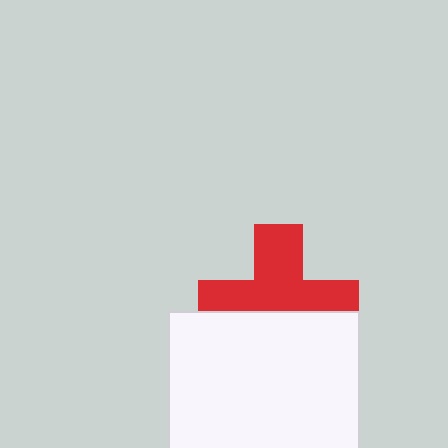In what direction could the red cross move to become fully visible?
The red cross could move up. That would shift it out from behind the white square entirely.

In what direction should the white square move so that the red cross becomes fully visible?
The white square should move down. That is the shortest direction to clear the overlap and leave the red cross fully visible.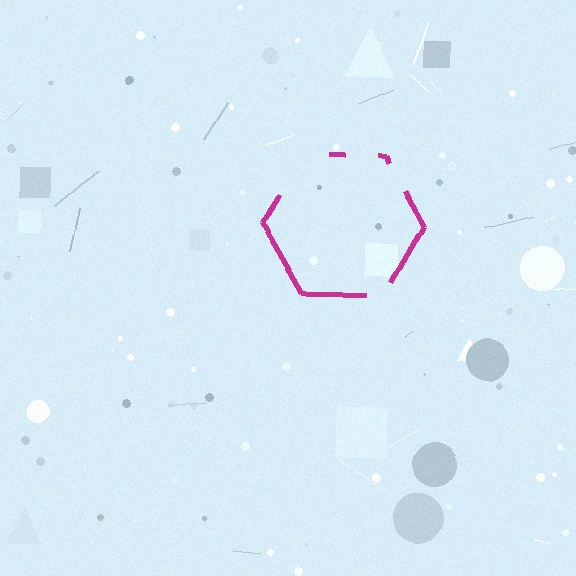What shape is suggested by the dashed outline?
The dashed outline suggests a hexagon.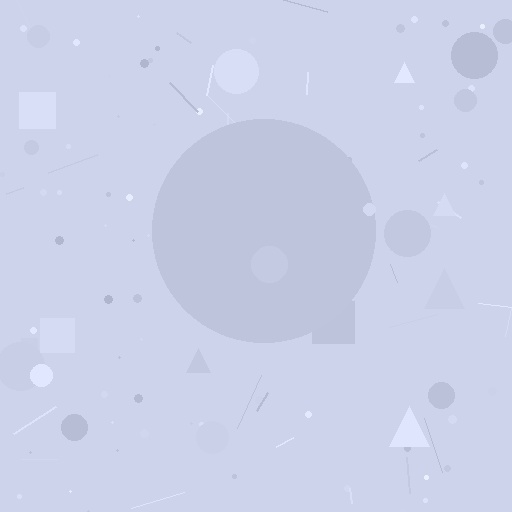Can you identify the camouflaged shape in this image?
The camouflaged shape is a circle.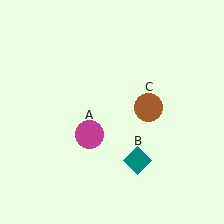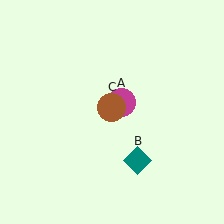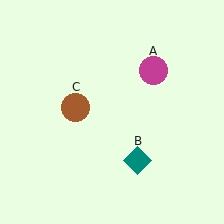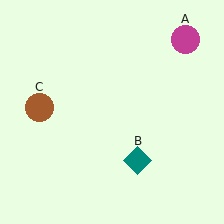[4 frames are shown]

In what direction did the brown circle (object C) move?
The brown circle (object C) moved left.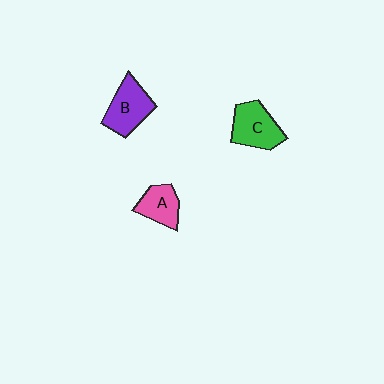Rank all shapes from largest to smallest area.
From largest to smallest: C (green), B (purple), A (pink).